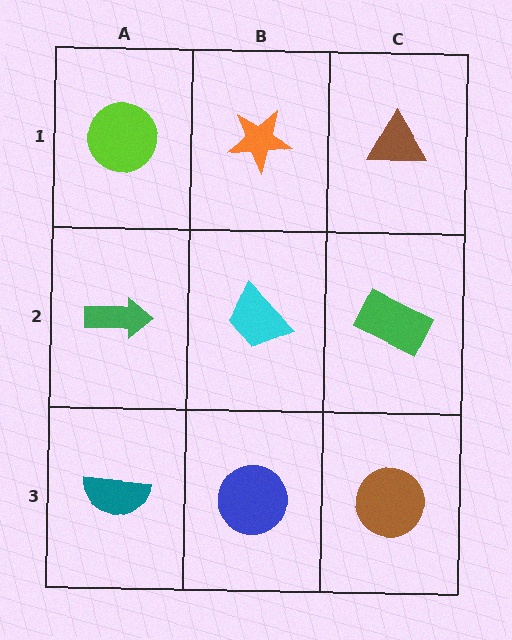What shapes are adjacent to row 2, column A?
A lime circle (row 1, column A), a teal semicircle (row 3, column A), a cyan trapezoid (row 2, column B).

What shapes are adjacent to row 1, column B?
A cyan trapezoid (row 2, column B), a lime circle (row 1, column A), a brown triangle (row 1, column C).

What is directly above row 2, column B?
An orange star.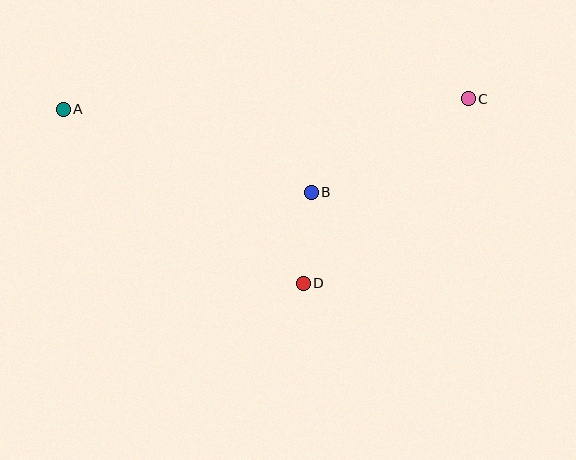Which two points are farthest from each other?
Points A and C are farthest from each other.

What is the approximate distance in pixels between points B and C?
The distance between B and C is approximately 182 pixels.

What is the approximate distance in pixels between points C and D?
The distance between C and D is approximately 247 pixels.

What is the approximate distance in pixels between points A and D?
The distance between A and D is approximately 297 pixels.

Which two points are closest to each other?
Points B and D are closest to each other.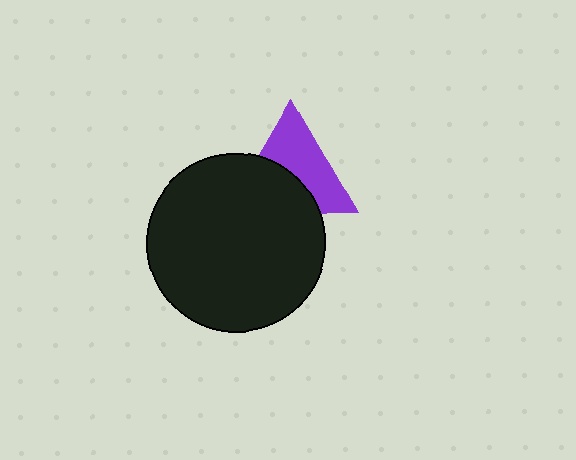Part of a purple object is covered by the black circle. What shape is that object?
It is a triangle.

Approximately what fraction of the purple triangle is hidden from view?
Roughly 44% of the purple triangle is hidden behind the black circle.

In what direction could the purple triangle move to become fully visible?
The purple triangle could move up. That would shift it out from behind the black circle entirely.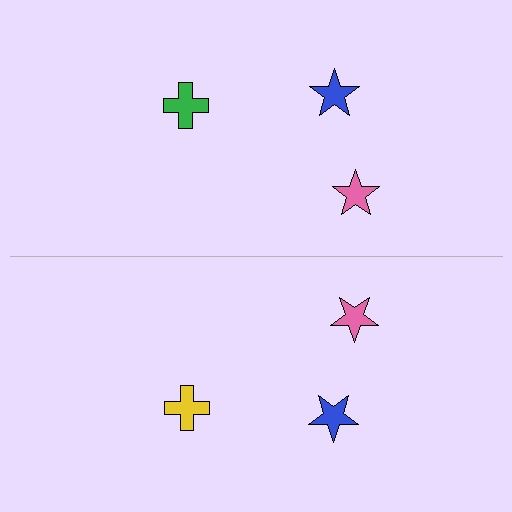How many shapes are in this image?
There are 6 shapes in this image.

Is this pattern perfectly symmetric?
No, the pattern is not perfectly symmetric. The yellow cross on the bottom side breaks the symmetry — its mirror counterpart is green.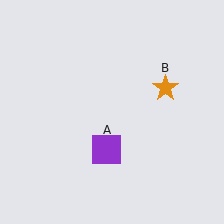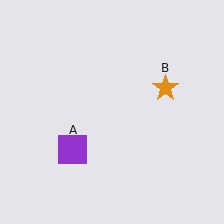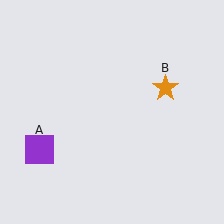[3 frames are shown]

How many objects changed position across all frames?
1 object changed position: purple square (object A).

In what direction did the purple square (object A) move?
The purple square (object A) moved left.